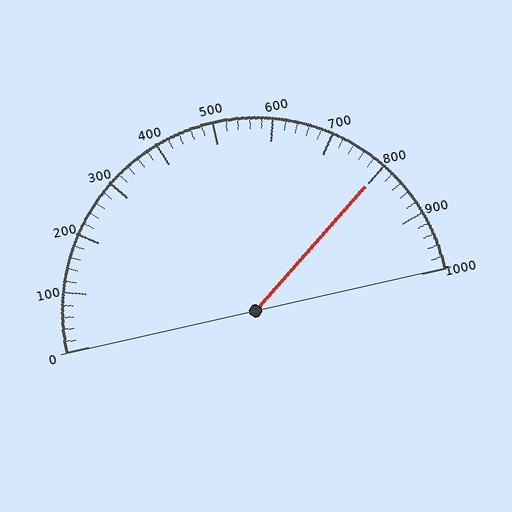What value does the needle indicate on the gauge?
The needle indicates approximately 800.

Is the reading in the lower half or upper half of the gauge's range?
The reading is in the upper half of the range (0 to 1000).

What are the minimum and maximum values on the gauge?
The gauge ranges from 0 to 1000.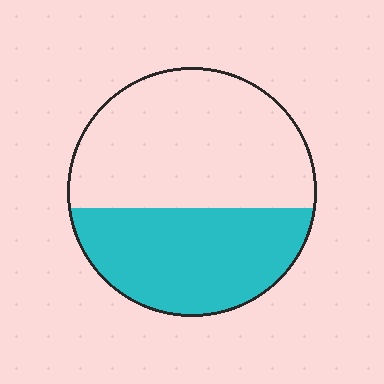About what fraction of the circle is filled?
About two fifths (2/5).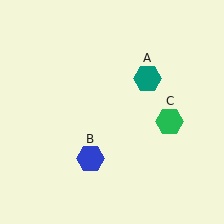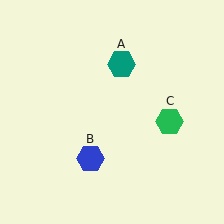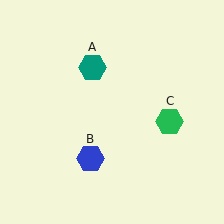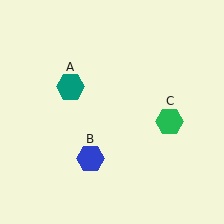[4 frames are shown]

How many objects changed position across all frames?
1 object changed position: teal hexagon (object A).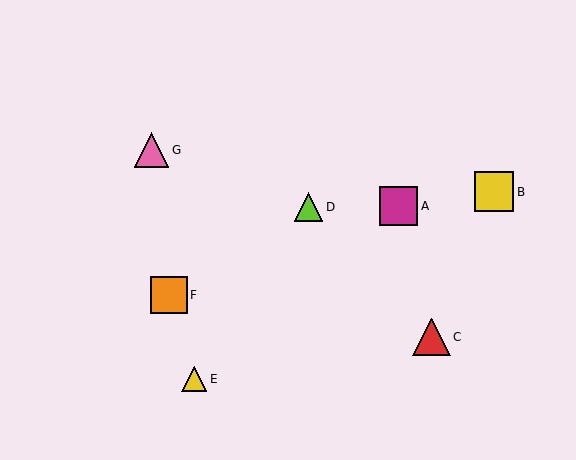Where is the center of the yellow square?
The center of the yellow square is at (494, 192).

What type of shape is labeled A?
Shape A is a magenta square.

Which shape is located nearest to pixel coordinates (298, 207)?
The lime triangle (labeled D) at (309, 207) is nearest to that location.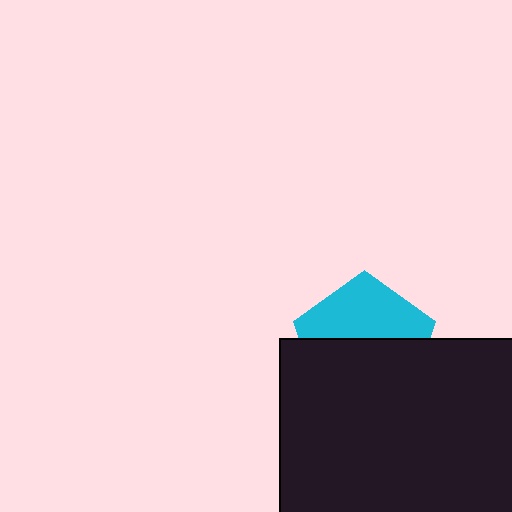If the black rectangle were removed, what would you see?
You would see the complete cyan pentagon.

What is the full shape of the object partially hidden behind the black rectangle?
The partially hidden object is a cyan pentagon.